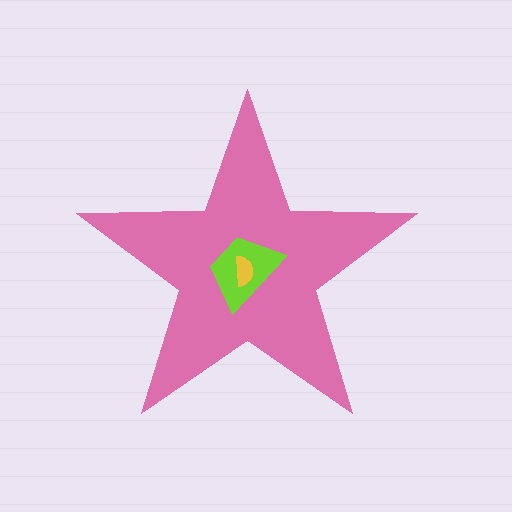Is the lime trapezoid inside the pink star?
Yes.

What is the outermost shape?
The pink star.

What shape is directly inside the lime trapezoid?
The yellow semicircle.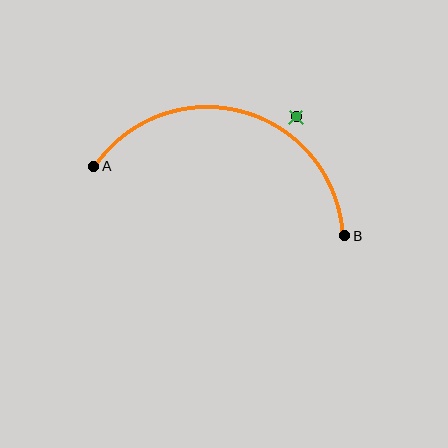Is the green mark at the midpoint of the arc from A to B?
No — the green mark does not lie on the arc at all. It sits slightly outside the curve.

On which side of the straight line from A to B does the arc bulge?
The arc bulges above the straight line connecting A and B.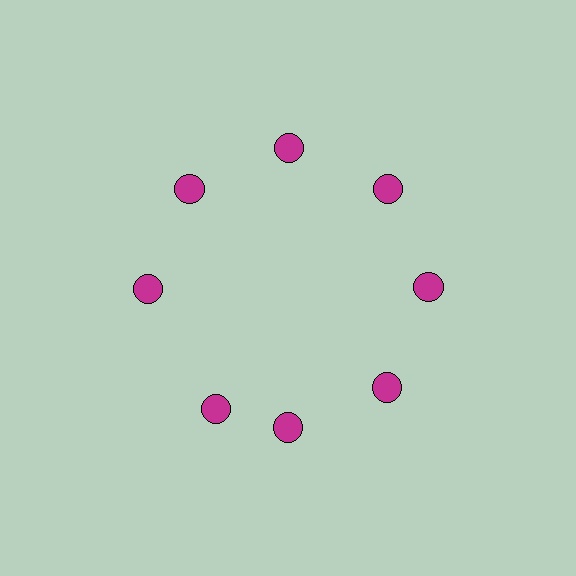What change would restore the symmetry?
The symmetry would be restored by rotating it back into even spacing with its neighbors so that all 8 circles sit at equal angles and equal distance from the center.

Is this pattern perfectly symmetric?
No. The 8 magenta circles are arranged in a ring, but one element near the 8 o'clock position is rotated out of alignment along the ring, breaking the 8-fold rotational symmetry.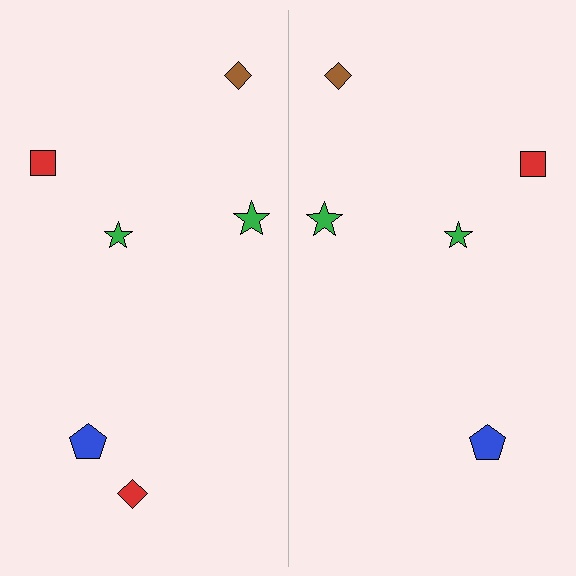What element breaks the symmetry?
A red diamond is missing from the right side.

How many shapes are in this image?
There are 11 shapes in this image.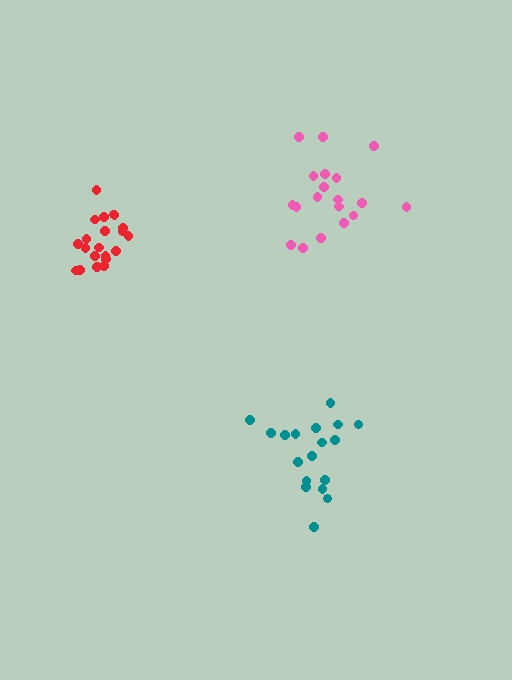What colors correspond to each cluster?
The clusters are colored: pink, teal, red.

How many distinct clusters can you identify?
There are 3 distinct clusters.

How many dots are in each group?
Group 1: 19 dots, Group 2: 18 dots, Group 3: 21 dots (58 total).